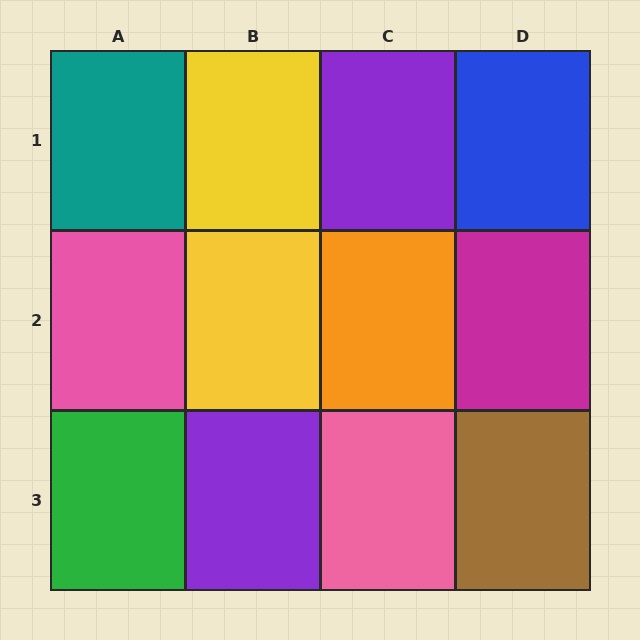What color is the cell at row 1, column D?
Blue.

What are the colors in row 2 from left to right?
Pink, yellow, orange, magenta.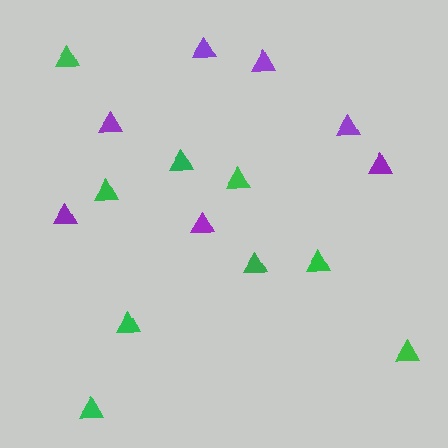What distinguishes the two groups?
There are 2 groups: one group of green triangles (9) and one group of purple triangles (7).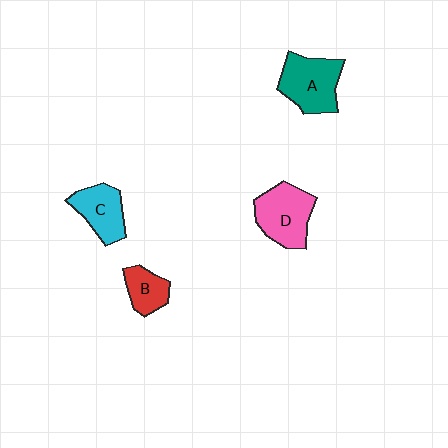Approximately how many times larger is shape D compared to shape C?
Approximately 1.3 times.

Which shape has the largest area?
Shape A (teal).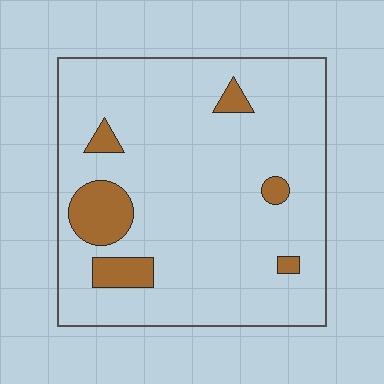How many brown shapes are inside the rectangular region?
6.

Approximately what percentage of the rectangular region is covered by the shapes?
Approximately 10%.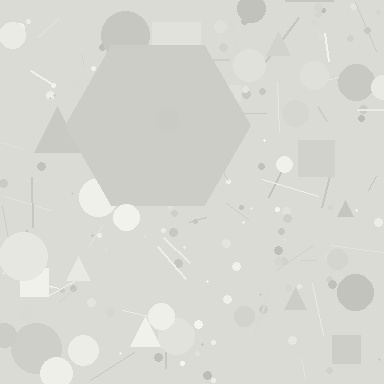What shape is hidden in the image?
A hexagon is hidden in the image.